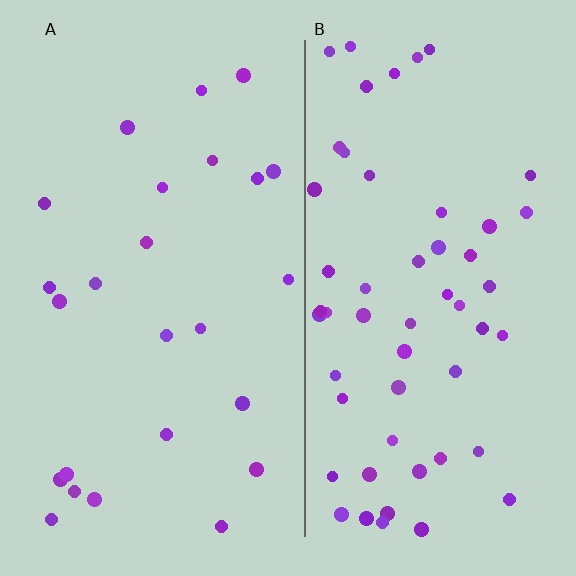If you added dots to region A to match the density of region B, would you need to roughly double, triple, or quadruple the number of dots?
Approximately double.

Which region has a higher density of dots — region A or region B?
B (the right).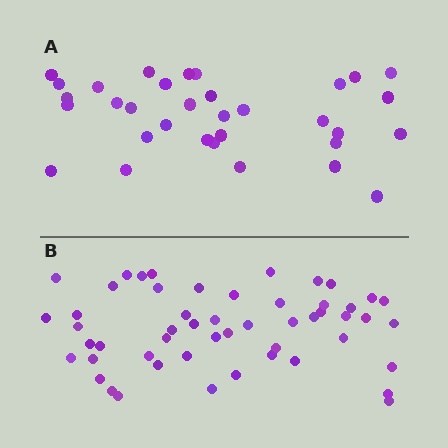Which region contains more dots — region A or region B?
Region B (the bottom region) has more dots.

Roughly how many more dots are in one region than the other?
Region B has approximately 20 more dots than region A.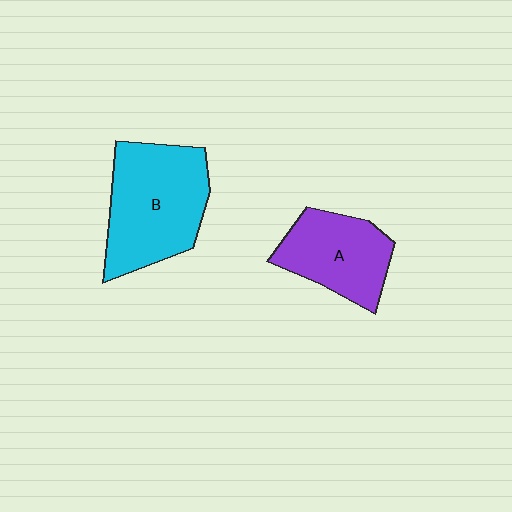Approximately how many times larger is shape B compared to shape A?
Approximately 1.4 times.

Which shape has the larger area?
Shape B (cyan).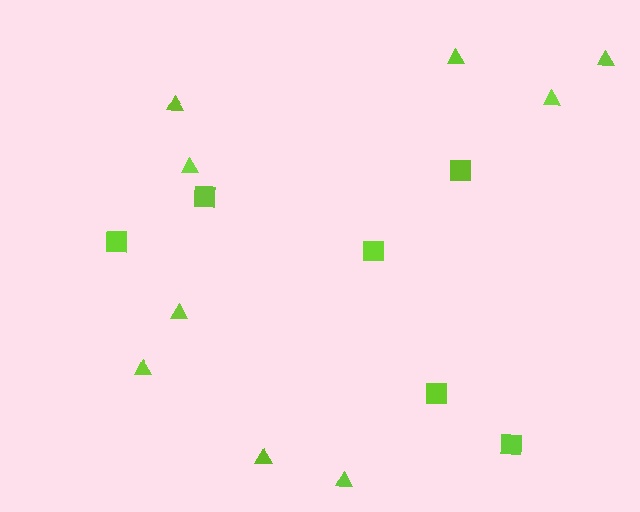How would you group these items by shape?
There are 2 groups: one group of squares (6) and one group of triangles (9).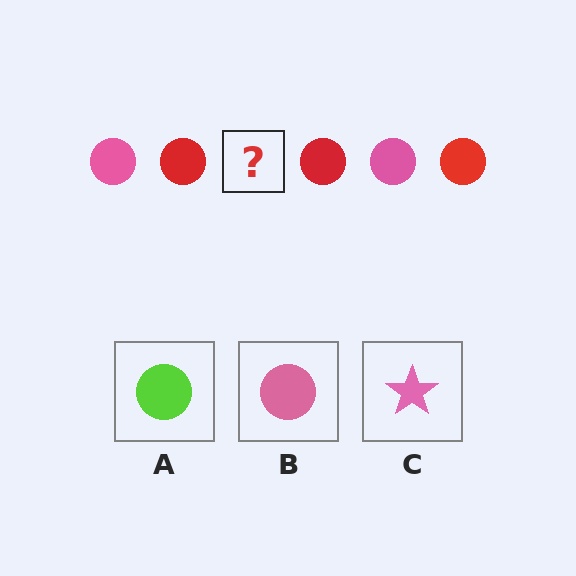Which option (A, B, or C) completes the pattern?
B.